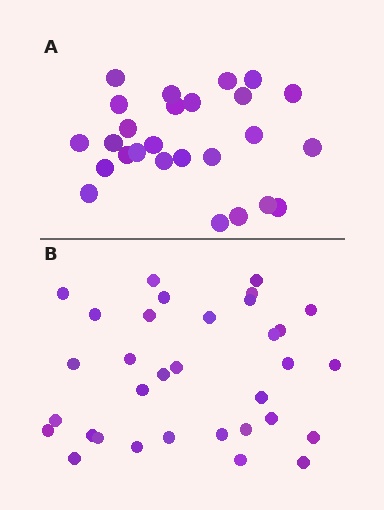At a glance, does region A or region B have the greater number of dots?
Region B (the bottom region) has more dots.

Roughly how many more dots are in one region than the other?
Region B has roughly 8 or so more dots than region A.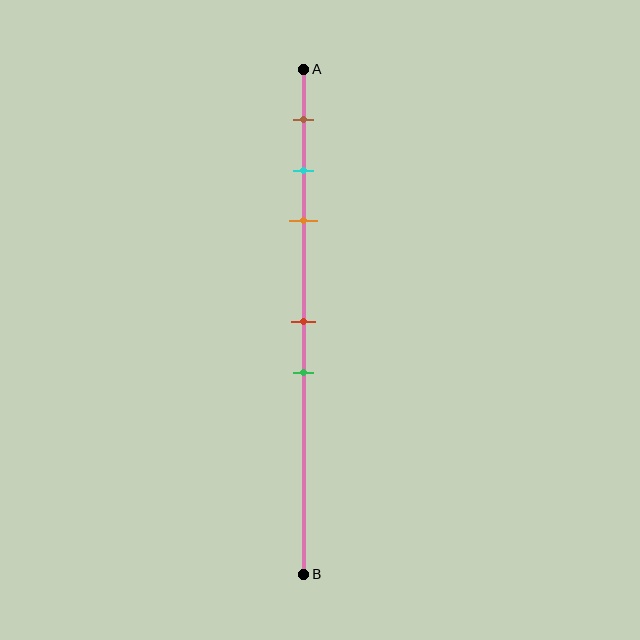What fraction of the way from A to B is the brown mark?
The brown mark is approximately 10% (0.1) of the way from A to B.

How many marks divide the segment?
There are 5 marks dividing the segment.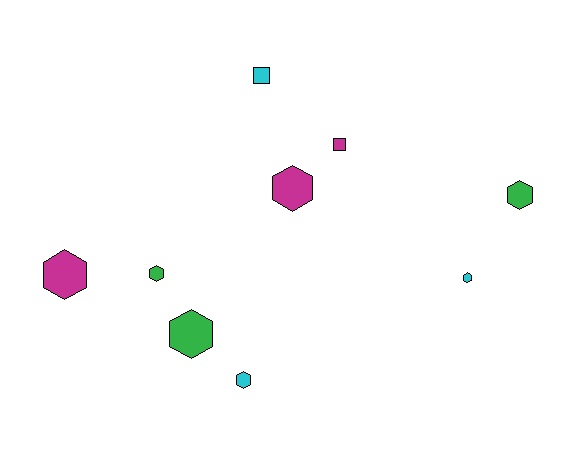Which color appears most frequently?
Cyan, with 3 objects.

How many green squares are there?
There are no green squares.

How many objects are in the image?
There are 9 objects.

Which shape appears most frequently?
Hexagon, with 7 objects.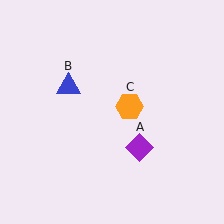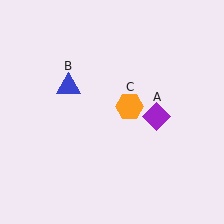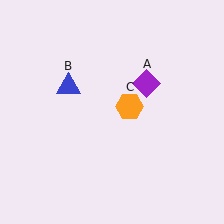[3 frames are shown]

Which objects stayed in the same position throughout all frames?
Blue triangle (object B) and orange hexagon (object C) remained stationary.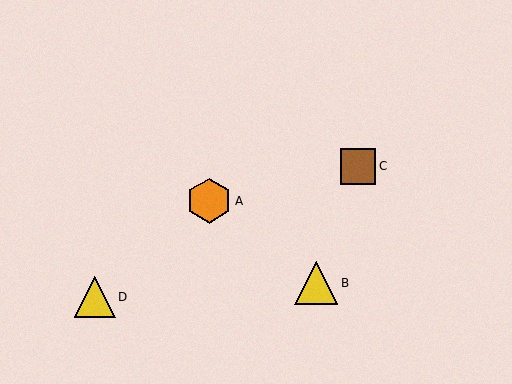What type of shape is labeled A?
Shape A is an orange hexagon.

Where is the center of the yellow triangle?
The center of the yellow triangle is at (95, 297).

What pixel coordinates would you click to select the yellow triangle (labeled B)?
Click at (316, 283) to select the yellow triangle B.